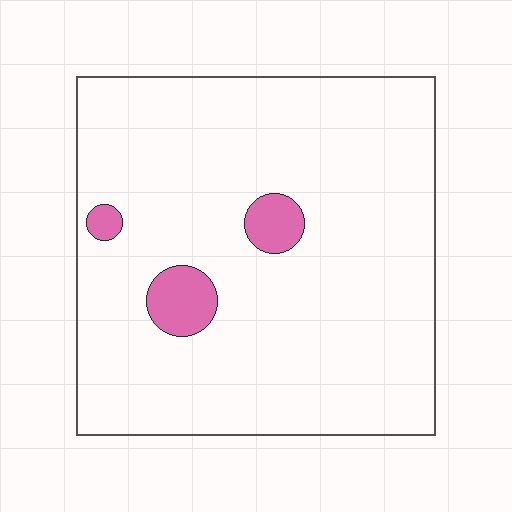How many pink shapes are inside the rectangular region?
3.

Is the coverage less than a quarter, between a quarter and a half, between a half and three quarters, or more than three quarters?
Less than a quarter.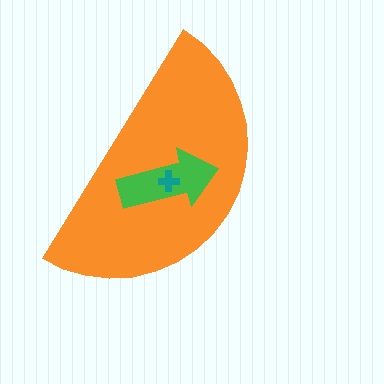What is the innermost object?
The teal cross.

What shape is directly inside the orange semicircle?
The green arrow.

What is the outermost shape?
The orange semicircle.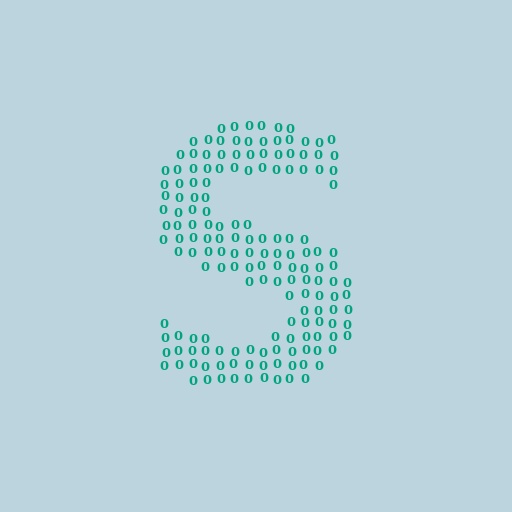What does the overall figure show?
The overall figure shows the letter S.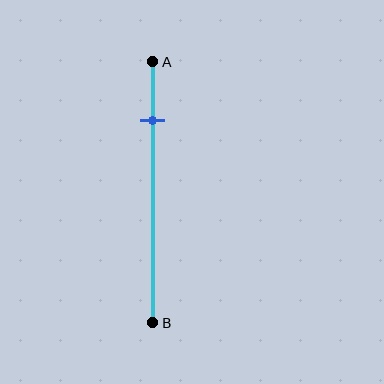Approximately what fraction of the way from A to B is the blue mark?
The blue mark is approximately 25% of the way from A to B.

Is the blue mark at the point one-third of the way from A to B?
No, the mark is at about 25% from A, not at the 33% one-third point.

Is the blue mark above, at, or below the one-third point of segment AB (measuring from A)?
The blue mark is above the one-third point of segment AB.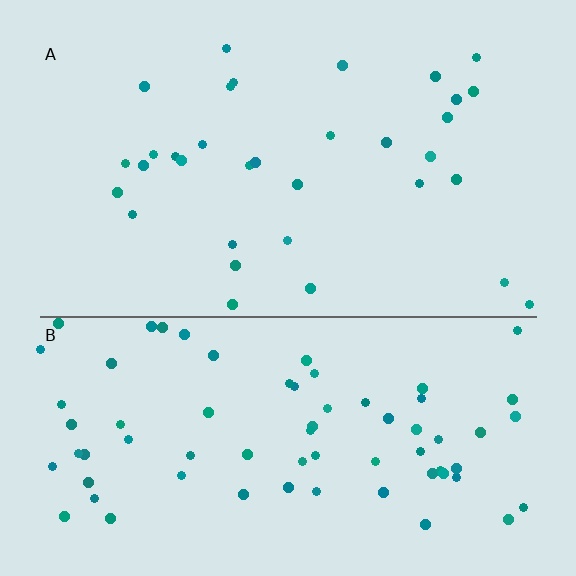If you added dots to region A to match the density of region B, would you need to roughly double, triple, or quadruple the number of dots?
Approximately double.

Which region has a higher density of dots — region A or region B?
B (the bottom).